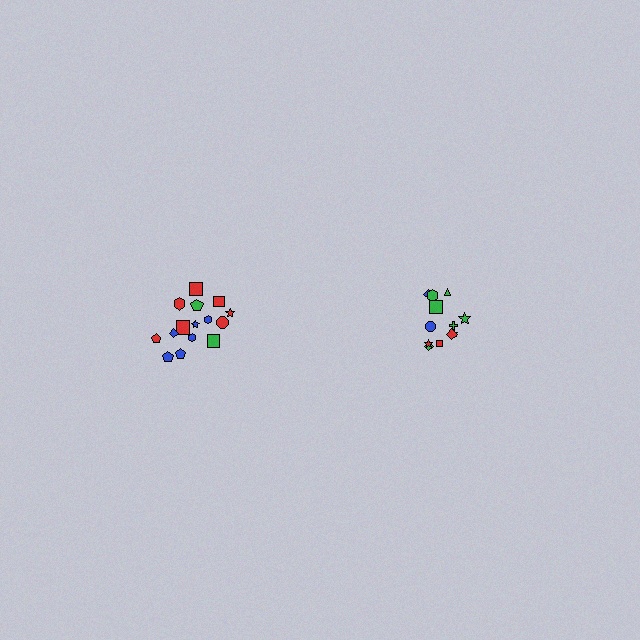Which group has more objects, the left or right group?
The left group.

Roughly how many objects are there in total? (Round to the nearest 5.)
Roughly 25 objects in total.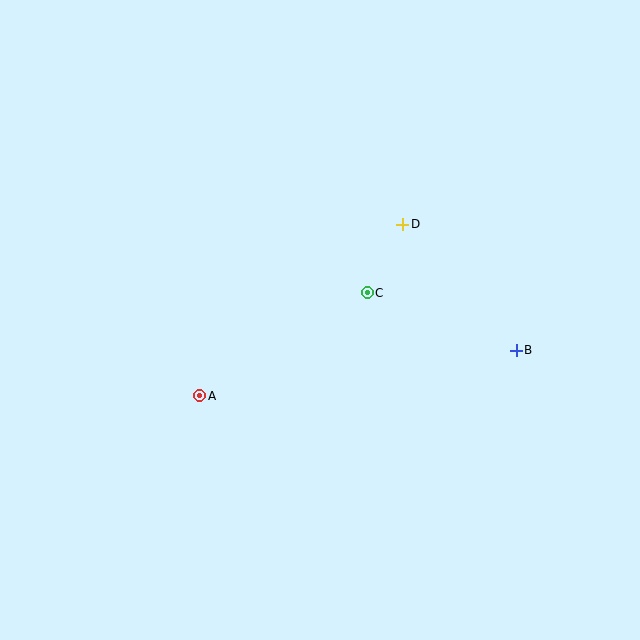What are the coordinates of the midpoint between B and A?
The midpoint between B and A is at (358, 373).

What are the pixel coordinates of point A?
Point A is at (200, 396).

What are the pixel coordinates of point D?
Point D is at (403, 224).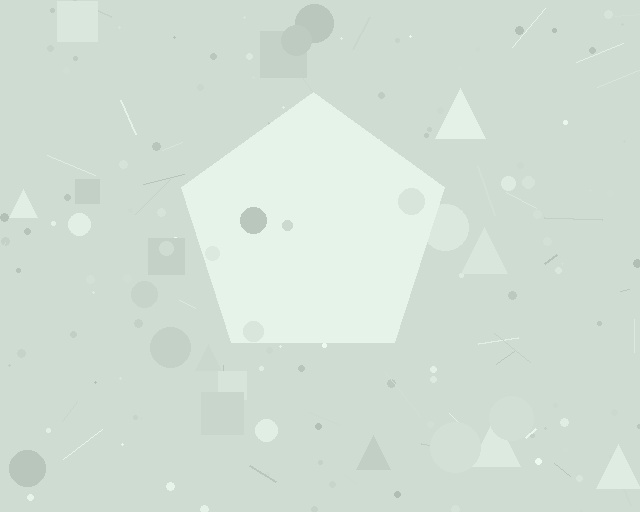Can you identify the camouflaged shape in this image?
The camouflaged shape is a pentagon.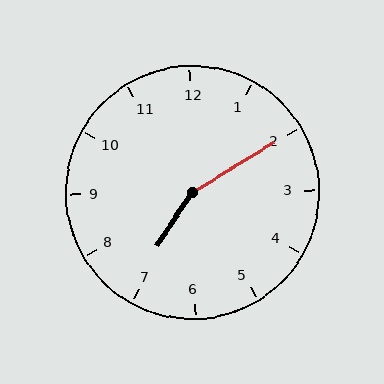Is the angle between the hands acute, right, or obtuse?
It is obtuse.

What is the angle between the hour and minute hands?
Approximately 155 degrees.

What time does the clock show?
7:10.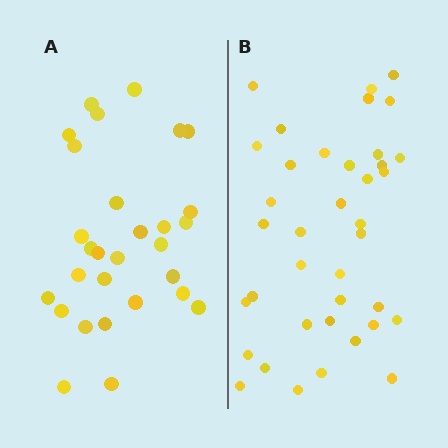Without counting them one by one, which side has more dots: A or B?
Region B (the right region) has more dots.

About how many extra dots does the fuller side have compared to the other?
Region B has roughly 8 or so more dots than region A.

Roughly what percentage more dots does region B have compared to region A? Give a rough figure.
About 30% more.